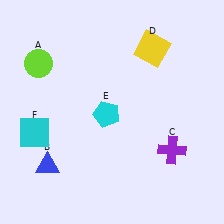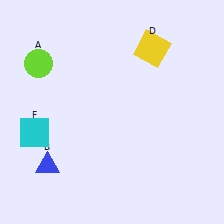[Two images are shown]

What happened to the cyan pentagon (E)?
The cyan pentagon (E) was removed in Image 2. It was in the bottom-left area of Image 1.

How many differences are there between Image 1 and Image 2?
There are 2 differences between the two images.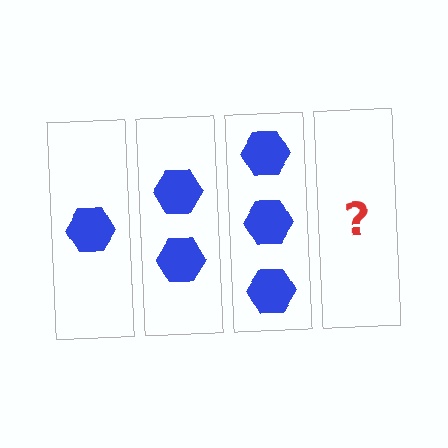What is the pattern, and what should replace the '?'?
The pattern is that each step adds one more hexagon. The '?' should be 4 hexagons.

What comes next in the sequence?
The next element should be 4 hexagons.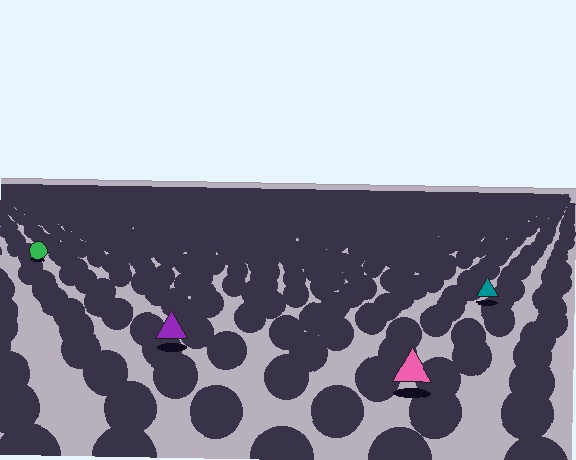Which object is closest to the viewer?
The pink triangle is closest. The texture marks near it are larger and more spread out.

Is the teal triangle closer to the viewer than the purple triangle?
No. The purple triangle is closer — you can tell from the texture gradient: the ground texture is coarser near it.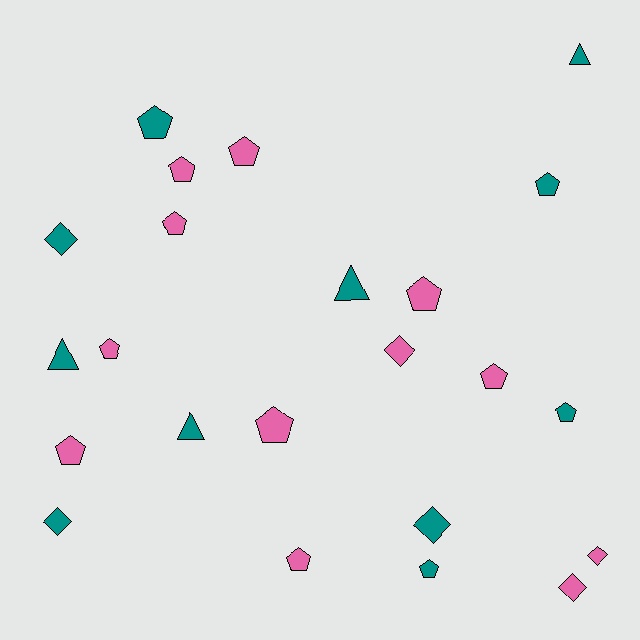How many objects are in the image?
There are 23 objects.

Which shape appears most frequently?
Pentagon, with 13 objects.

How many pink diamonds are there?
There are 3 pink diamonds.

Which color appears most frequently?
Pink, with 12 objects.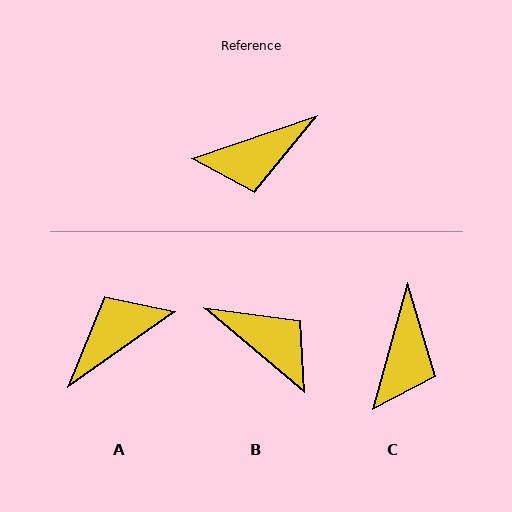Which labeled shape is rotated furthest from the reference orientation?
A, about 163 degrees away.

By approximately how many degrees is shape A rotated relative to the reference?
Approximately 163 degrees clockwise.